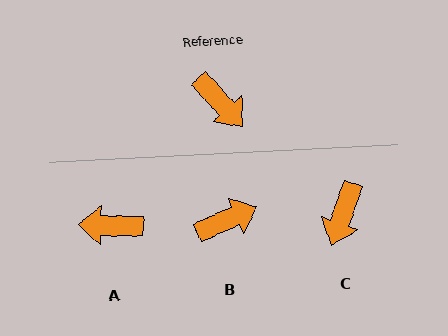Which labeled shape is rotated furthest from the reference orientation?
A, about 134 degrees away.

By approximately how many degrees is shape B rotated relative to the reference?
Approximately 71 degrees counter-clockwise.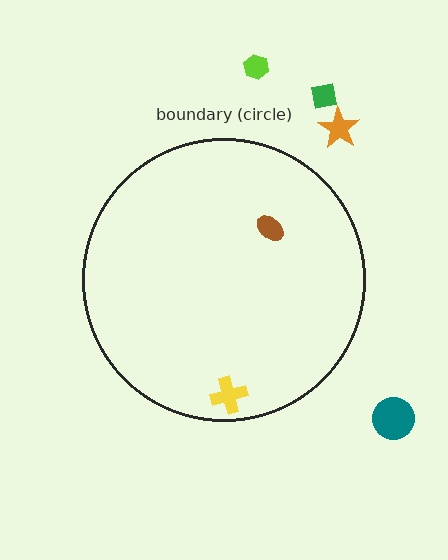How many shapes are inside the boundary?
2 inside, 4 outside.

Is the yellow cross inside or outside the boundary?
Inside.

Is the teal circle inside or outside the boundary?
Outside.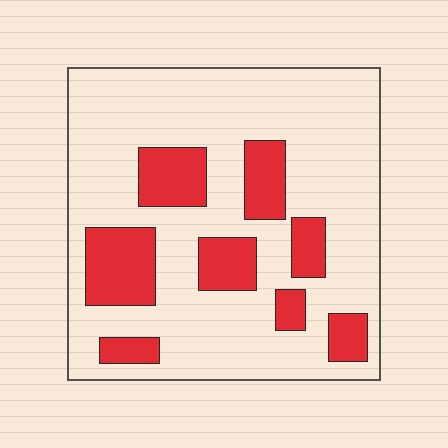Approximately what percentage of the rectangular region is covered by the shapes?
Approximately 25%.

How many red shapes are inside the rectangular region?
8.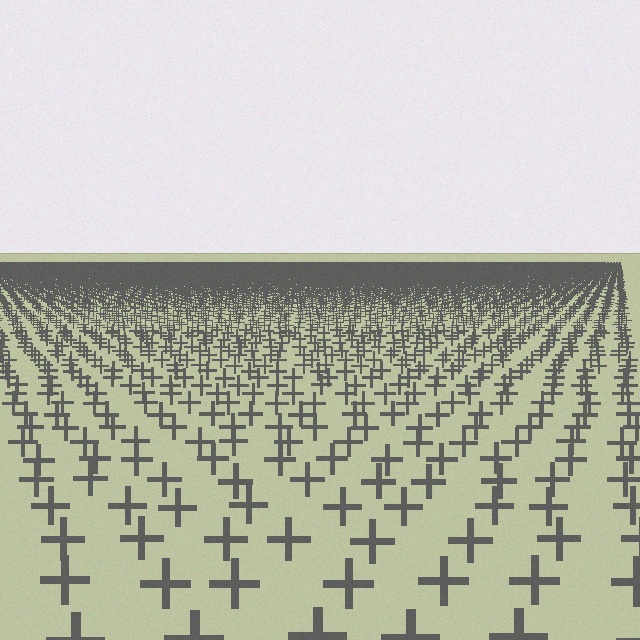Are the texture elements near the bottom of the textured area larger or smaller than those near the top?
Larger. Near the bottom, elements are closer to the viewer and appear at a bigger on-screen size.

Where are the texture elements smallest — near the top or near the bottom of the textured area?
Near the top.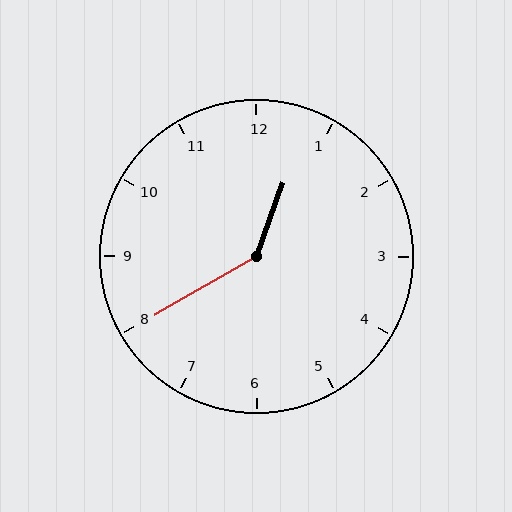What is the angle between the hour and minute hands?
Approximately 140 degrees.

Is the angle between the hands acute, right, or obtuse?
It is obtuse.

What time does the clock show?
12:40.